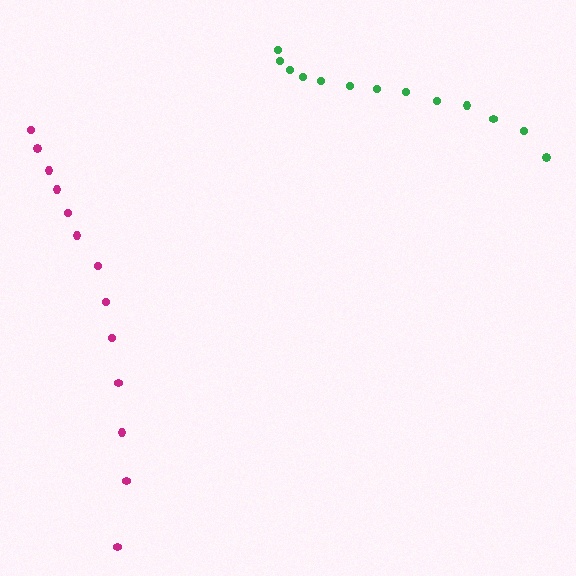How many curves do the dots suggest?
There are 2 distinct paths.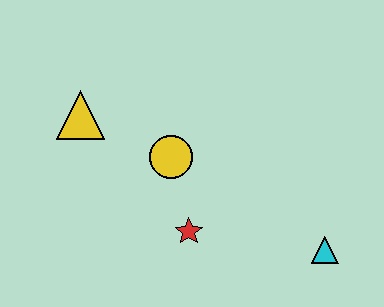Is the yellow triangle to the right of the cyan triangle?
No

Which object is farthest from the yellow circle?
The cyan triangle is farthest from the yellow circle.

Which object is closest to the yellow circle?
The red star is closest to the yellow circle.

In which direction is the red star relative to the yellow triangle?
The red star is below the yellow triangle.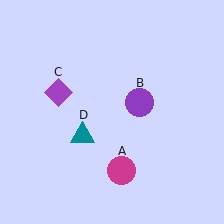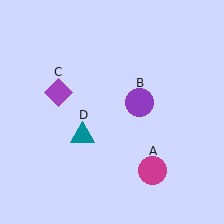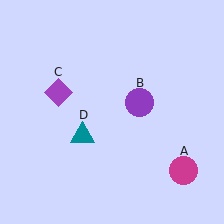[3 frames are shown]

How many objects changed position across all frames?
1 object changed position: magenta circle (object A).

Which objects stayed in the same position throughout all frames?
Purple circle (object B) and purple diamond (object C) and teal triangle (object D) remained stationary.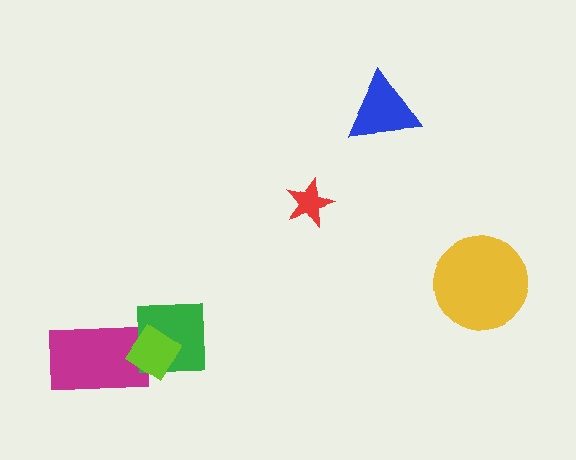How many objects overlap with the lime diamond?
2 objects overlap with the lime diamond.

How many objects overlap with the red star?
0 objects overlap with the red star.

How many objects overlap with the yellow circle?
0 objects overlap with the yellow circle.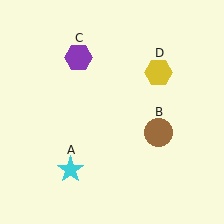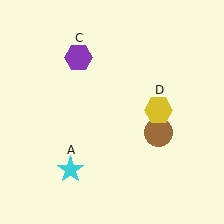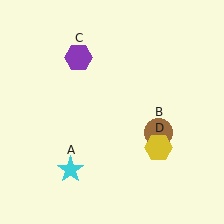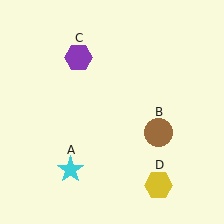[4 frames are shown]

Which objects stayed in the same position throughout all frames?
Cyan star (object A) and brown circle (object B) and purple hexagon (object C) remained stationary.